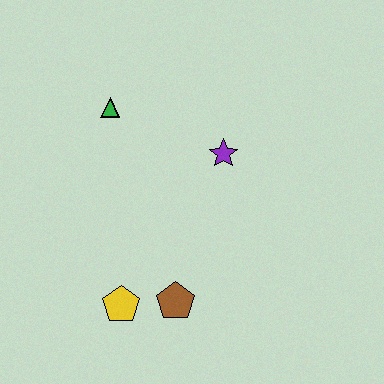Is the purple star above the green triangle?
No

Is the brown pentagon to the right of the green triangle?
Yes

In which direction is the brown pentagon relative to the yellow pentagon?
The brown pentagon is to the right of the yellow pentagon.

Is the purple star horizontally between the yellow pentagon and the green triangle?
No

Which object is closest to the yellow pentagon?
The brown pentagon is closest to the yellow pentagon.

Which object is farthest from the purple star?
The yellow pentagon is farthest from the purple star.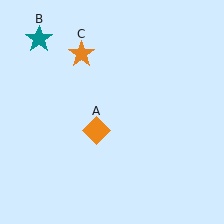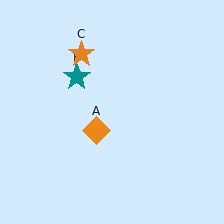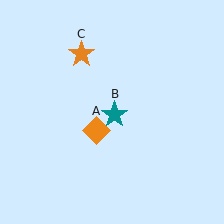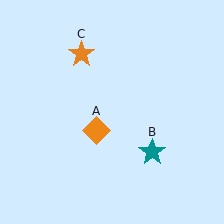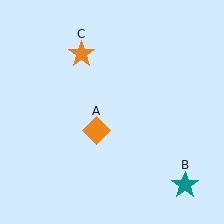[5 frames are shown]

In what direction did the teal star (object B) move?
The teal star (object B) moved down and to the right.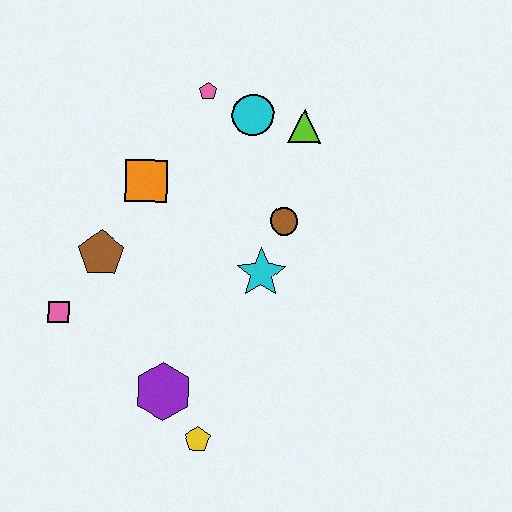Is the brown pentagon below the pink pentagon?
Yes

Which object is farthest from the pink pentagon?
The yellow pentagon is farthest from the pink pentagon.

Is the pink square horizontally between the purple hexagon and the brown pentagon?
No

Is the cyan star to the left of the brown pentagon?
No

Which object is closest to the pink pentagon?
The cyan circle is closest to the pink pentagon.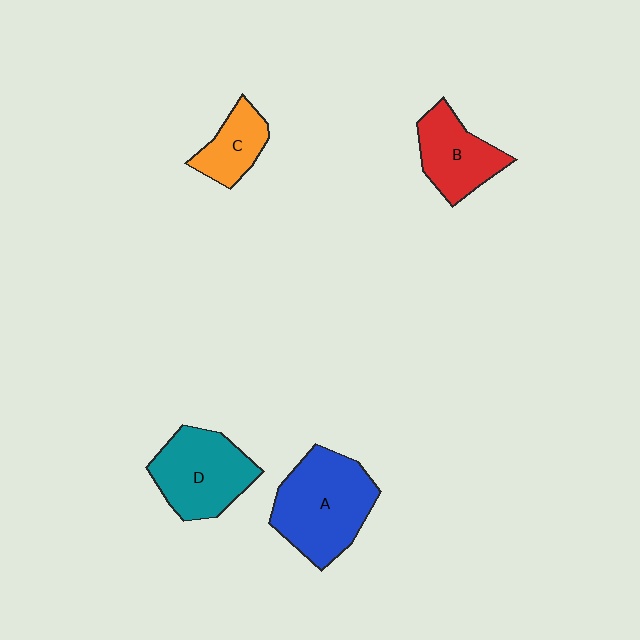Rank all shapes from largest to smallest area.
From largest to smallest: A (blue), D (teal), B (red), C (orange).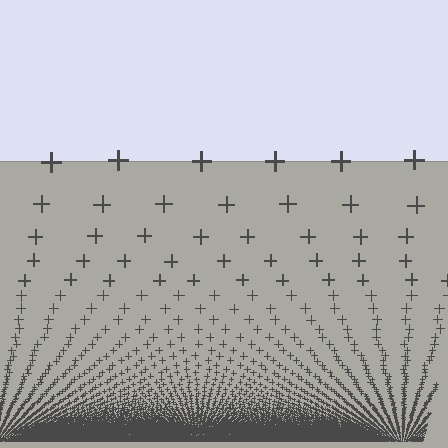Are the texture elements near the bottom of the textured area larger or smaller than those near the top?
Smaller. The gradient is inverted — elements near the bottom are smaller and denser.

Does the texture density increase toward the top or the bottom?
Density increases toward the bottom.